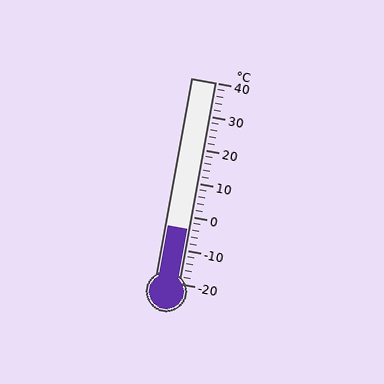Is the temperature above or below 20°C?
The temperature is below 20°C.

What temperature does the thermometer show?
The thermometer shows approximately -4°C.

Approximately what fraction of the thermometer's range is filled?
The thermometer is filled to approximately 25% of its range.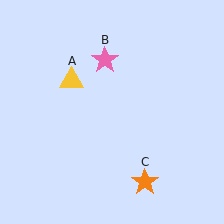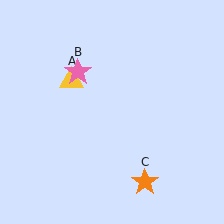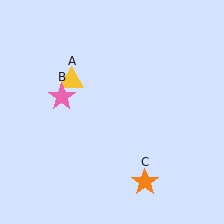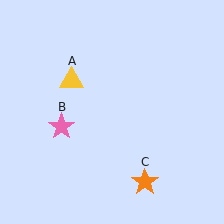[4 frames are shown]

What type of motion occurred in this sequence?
The pink star (object B) rotated counterclockwise around the center of the scene.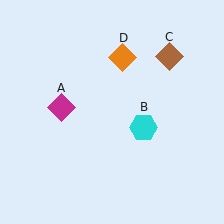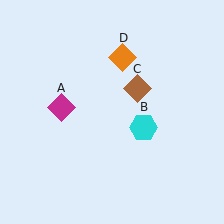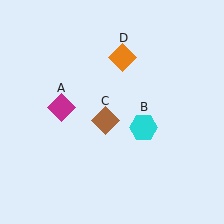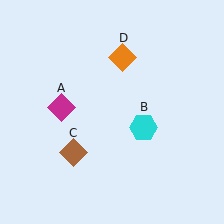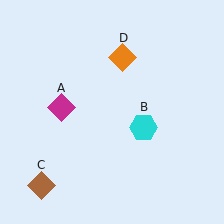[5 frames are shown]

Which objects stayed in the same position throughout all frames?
Magenta diamond (object A) and cyan hexagon (object B) and orange diamond (object D) remained stationary.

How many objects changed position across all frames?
1 object changed position: brown diamond (object C).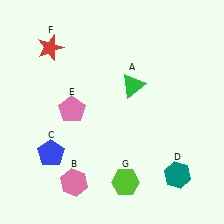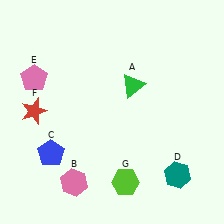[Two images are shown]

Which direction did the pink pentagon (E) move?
The pink pentagon (E) moved left.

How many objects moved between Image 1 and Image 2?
2 objects moved between the two images.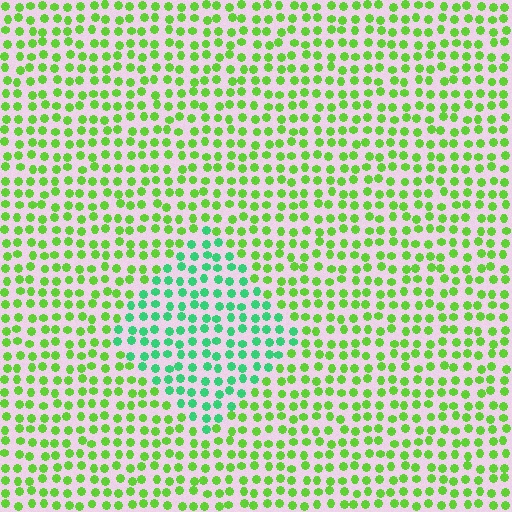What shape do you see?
I see a diamond.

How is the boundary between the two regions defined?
The boundary is defined purely by a slight shift in hue (about 42 degrees). Spacing, size, and orientation are identical on both sides.